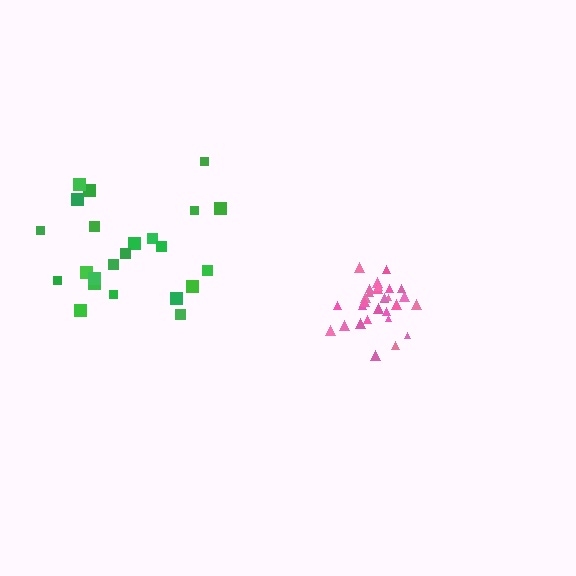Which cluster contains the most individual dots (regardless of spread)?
Pink (30).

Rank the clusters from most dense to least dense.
pink, green.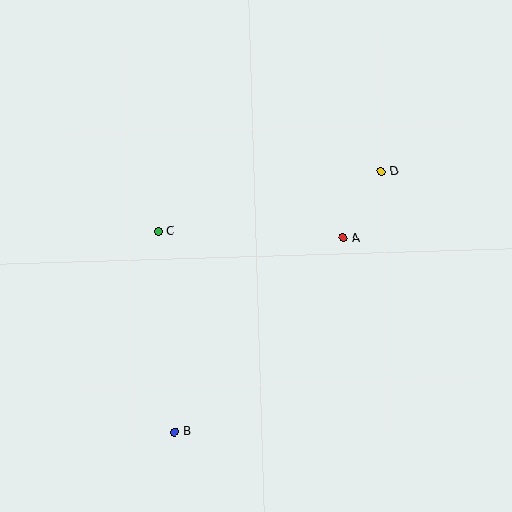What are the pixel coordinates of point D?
Point D is at (382, 172).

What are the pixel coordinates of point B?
Point B is at (175, 432).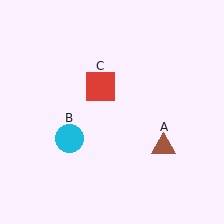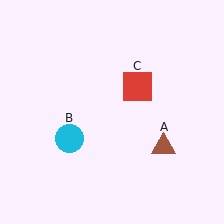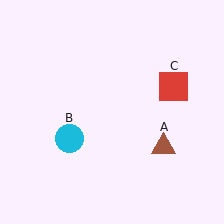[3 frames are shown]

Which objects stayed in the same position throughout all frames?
Brown triangle (object A) and cyan circle (object B) remained stationary.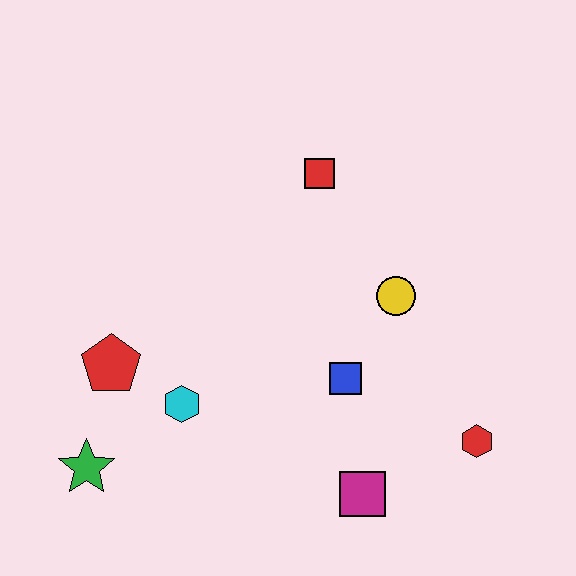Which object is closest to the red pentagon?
The cyan hexagon is closest to the red pentagon.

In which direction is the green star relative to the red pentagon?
The green star is below the red pentagon.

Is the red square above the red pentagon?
Yes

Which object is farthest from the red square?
The green star is farthest from the red square.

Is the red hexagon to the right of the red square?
Yes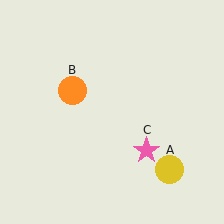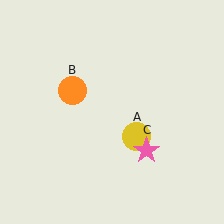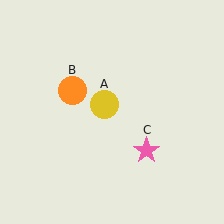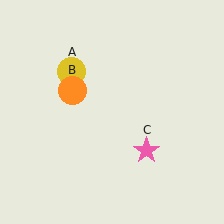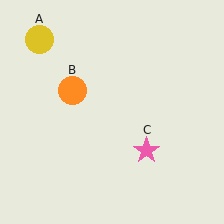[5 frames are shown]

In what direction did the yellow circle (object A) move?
The yellow circle (object A) moved up and to the left.